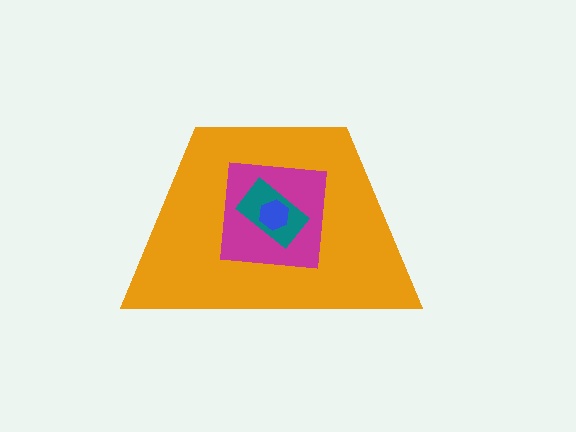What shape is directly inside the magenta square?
The teal rectangle.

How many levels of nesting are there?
4.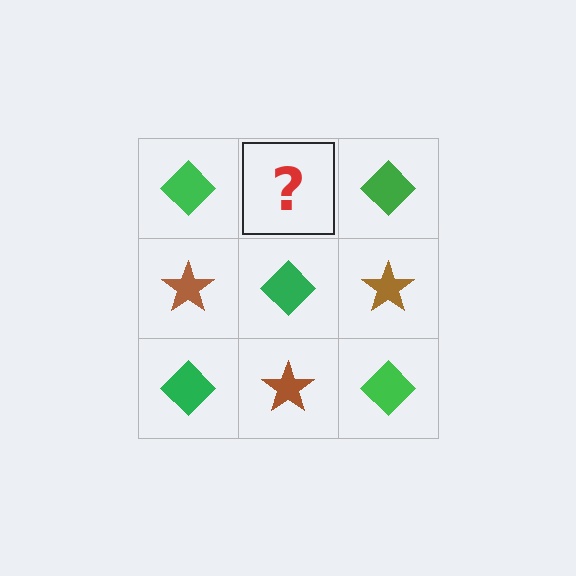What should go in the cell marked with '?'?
The missing cell should contain a brown star.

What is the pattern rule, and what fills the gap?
The rule is that it alternates green diamond and brown star in a checkerboard pattern. The gap should be filled with a brown star.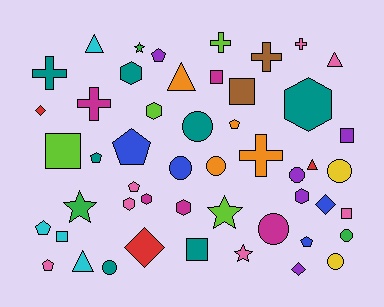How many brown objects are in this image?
There are 2 brown objects.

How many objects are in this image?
There are 50 objects.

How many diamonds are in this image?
There are 4 diamonds.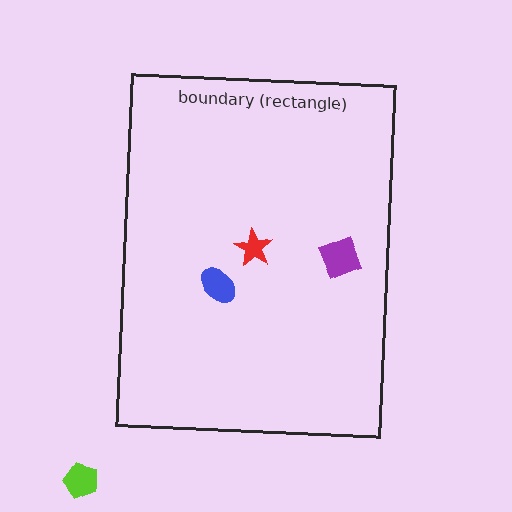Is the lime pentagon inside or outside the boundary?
Outside.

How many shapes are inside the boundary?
3 inside, 1 outside.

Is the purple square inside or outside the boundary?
Inside.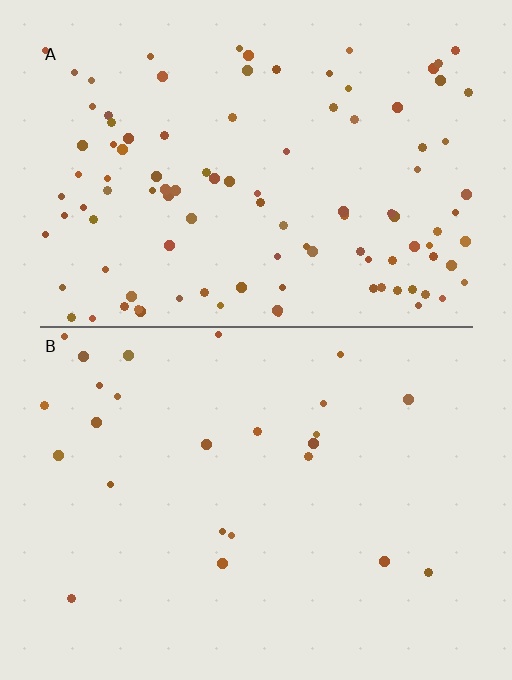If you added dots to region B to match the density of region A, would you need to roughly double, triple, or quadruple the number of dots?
Approximately quadruple.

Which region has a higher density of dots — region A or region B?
A (the top).